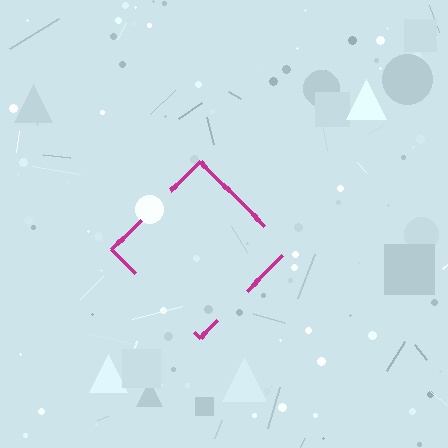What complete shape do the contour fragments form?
The contour fragments form a diamond.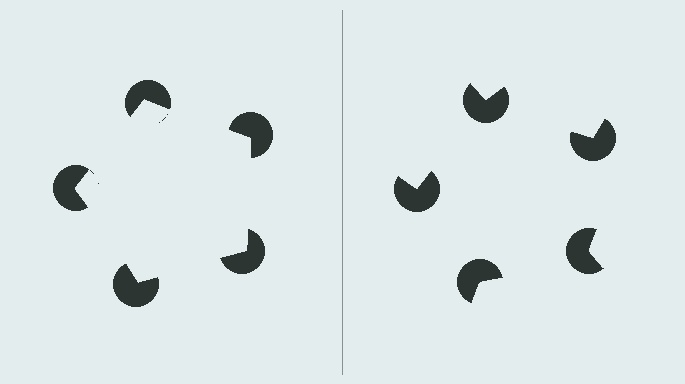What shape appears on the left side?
An illusory pentagon.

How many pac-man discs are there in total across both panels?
10 — 5 on each side.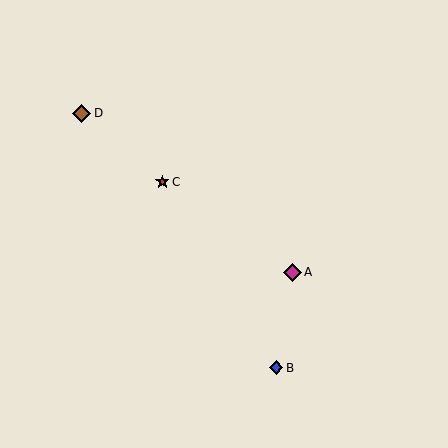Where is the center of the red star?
The center of the red star is at (162, 182).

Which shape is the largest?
The brown diamond (labeled D) is the largest.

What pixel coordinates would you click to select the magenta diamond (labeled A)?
Click at (292, 272) to select the magenta diamond A.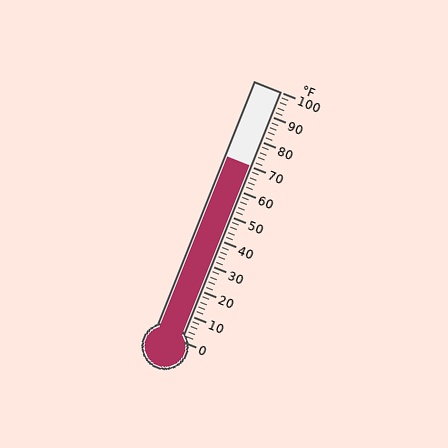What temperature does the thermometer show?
The thermometer shows approximately 70°F.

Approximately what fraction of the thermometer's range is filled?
The thermometer is filled to approximately 70% of its range.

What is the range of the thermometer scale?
The thermometer scale ranges from 0°F to 100°F.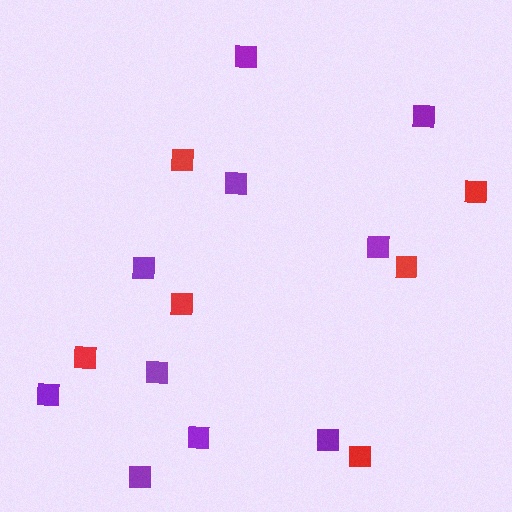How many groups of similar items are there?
There are 2 groups: one group of purple squares (10) and one group of red squares (6).